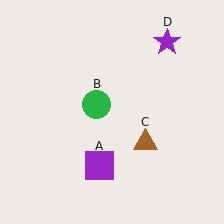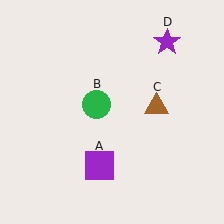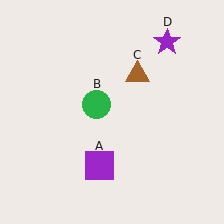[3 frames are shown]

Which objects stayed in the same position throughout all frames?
Purple square (object A) and green circle (object B) and purple star (object D) remained stationary.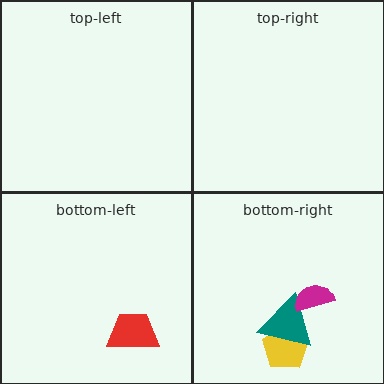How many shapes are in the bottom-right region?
3.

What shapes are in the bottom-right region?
The yellow pentagon, the teal triangle, the magenta semicircle.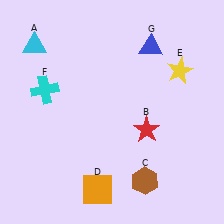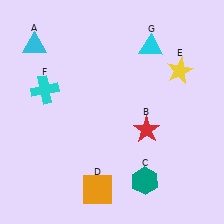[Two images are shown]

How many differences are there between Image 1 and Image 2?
There are 2 differences between the two images.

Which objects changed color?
C changed from brown to teal. G changed from blue to cyan.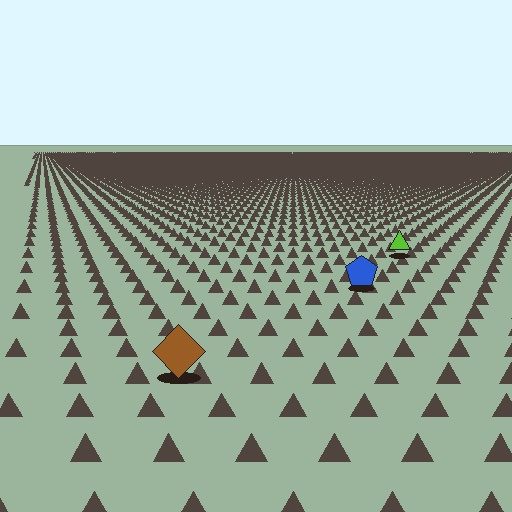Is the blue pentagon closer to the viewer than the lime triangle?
Yes. The blue pentagon is closer — you can tell from the texture gradient: the ground texture is coarser near it.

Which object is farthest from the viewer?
The lime triangle is farthest from the viewer. It appears smaller and the ground texture around it is denser.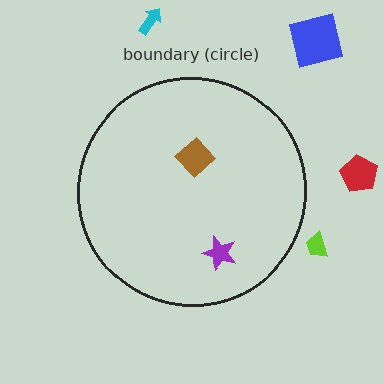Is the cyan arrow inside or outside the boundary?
Outside.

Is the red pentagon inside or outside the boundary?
Outside.